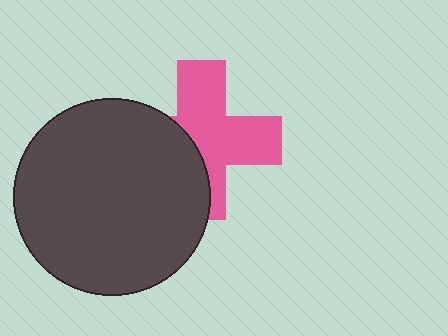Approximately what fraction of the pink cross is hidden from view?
Roughly 39% of the pink cross is hidden behind the dark gray circle.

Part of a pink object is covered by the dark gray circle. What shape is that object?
It is a cross.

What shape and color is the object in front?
The object in front is a dark gray circle.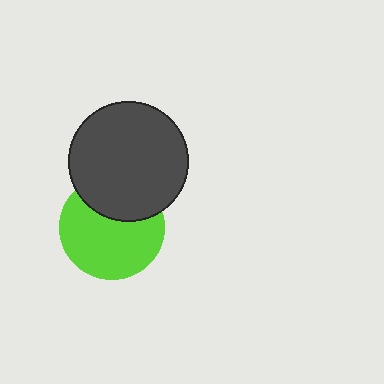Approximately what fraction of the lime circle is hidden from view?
Roughly 32% of the lime circle is hidden behind the dark gray circle.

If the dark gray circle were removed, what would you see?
You would see the complete lime circle.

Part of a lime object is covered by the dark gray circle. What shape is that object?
It is a circle.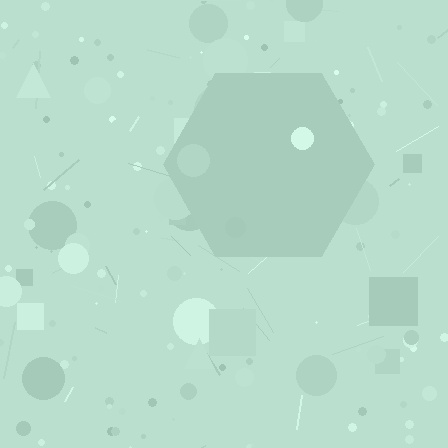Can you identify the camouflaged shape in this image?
The camouflaged shape is a hexagon.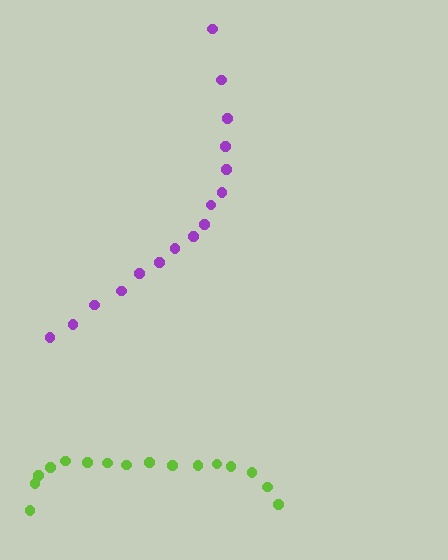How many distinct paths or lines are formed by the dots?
There are 2 distinct paths.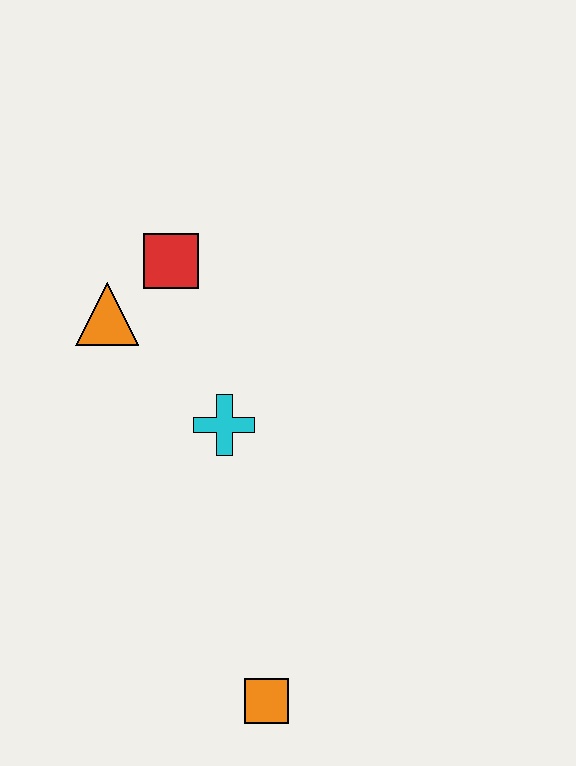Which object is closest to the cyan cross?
The orange triangle is closest to the cyan cross.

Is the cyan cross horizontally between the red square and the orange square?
Yes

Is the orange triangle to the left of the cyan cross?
Yes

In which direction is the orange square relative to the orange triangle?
The orange square is below the orange triangle.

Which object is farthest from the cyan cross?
The orange square is farthest from the cyan cross.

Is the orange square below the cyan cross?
Yes